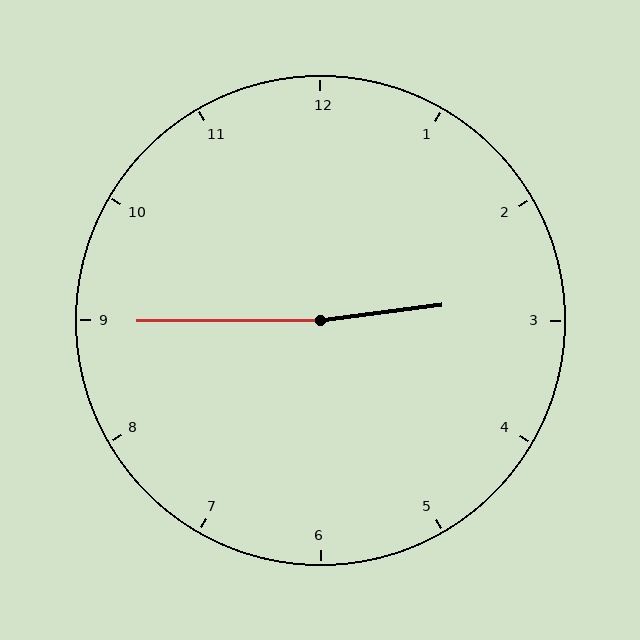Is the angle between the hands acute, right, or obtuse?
It is obtuse.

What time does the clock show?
2:45.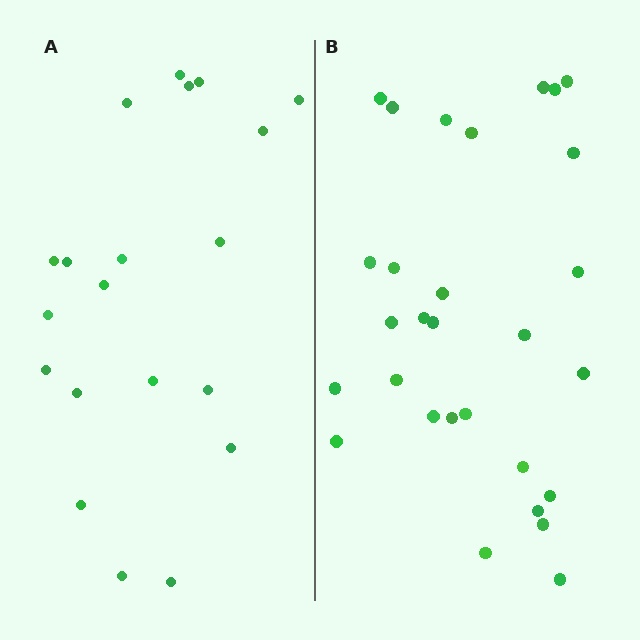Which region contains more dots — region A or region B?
Region B (the right region) has more dots.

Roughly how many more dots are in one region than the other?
Region B has roughly 8 or so more dots than region A.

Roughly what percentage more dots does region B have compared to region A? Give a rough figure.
About 45% more.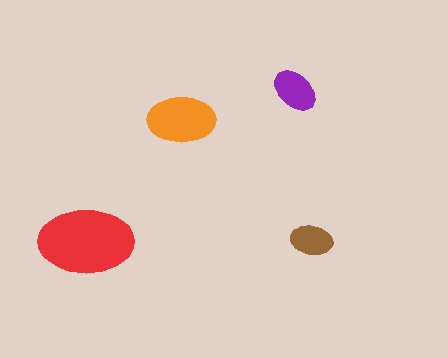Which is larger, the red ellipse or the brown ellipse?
The red one.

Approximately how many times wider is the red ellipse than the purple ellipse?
About 2 times wider.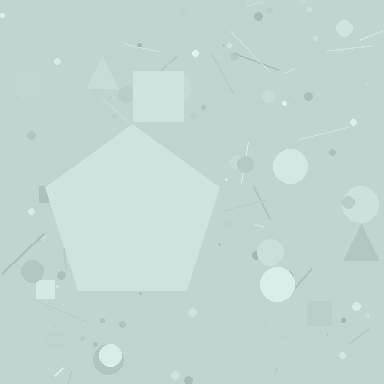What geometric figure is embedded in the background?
A pentagon is embedded in the background.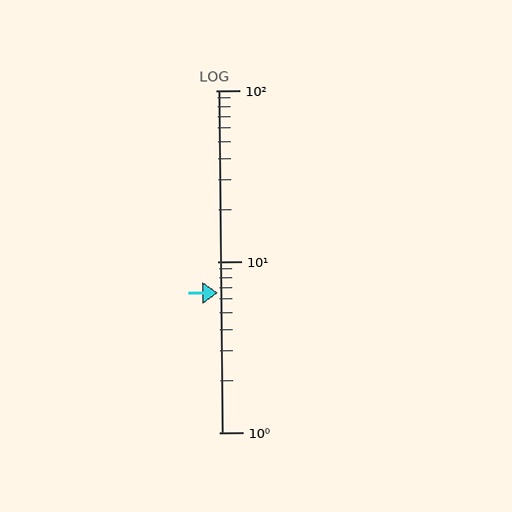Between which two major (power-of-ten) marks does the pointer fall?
The pointer is between 1 and 10.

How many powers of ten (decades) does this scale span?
The scale spans 2 decades, from 1 to 100.